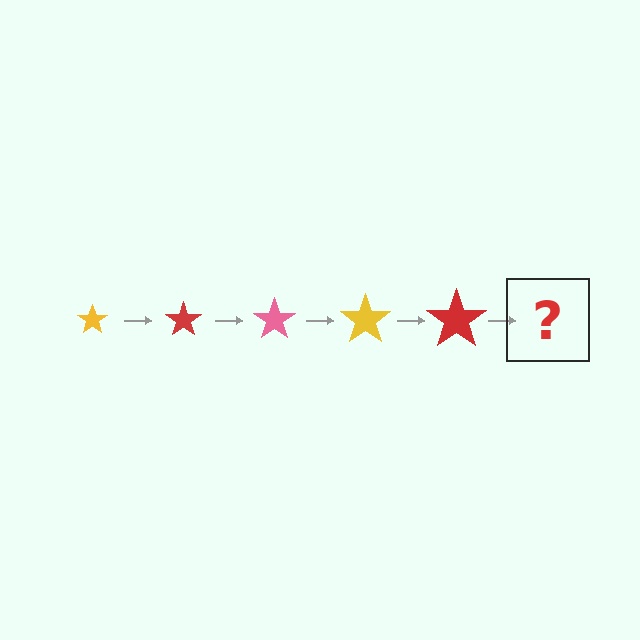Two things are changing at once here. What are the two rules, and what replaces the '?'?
The two rules are that the star grows larger each step and the color cycles through yellow, red, and pink. The '?' should be a pink star, larger than the previous one.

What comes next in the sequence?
The next element should be a pink star, larger than the previous one.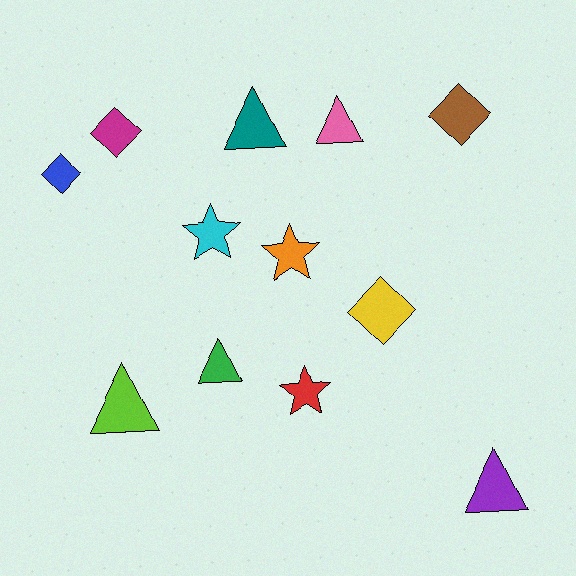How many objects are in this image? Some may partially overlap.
There are 12 objects.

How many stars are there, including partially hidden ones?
There are 3 stars.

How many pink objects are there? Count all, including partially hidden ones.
There is 1 pink object.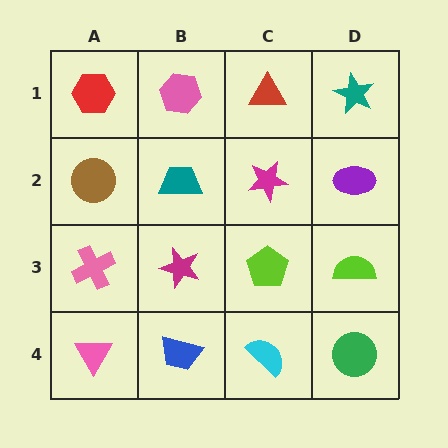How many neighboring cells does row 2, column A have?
3.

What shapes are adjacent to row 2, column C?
A red triangle (row 1, column C), a lime pentagon (row 3, column C), a teal trapezoid (row 2, column B), a purple ellipse (row 2, column D).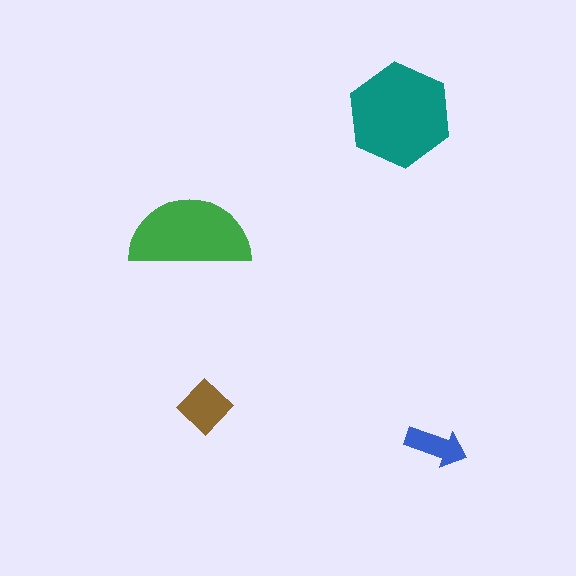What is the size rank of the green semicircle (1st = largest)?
2nd.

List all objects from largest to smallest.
The teal hexagon, the green semicircle, the brown diamond, the blue arrow.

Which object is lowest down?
The blue arrow is bottommost.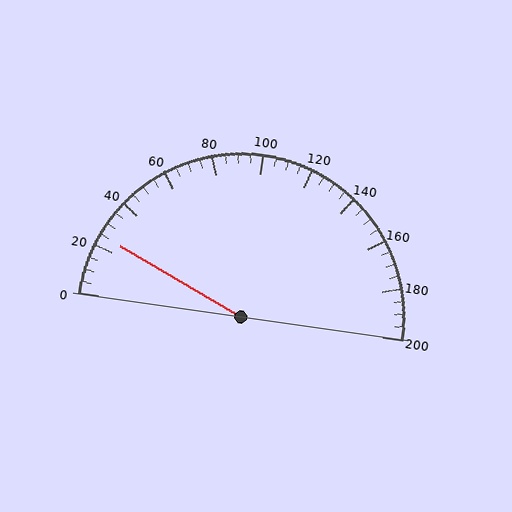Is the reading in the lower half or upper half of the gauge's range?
The reading is in the lower half of the range (0 to 200).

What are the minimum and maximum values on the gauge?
The gauge ranges from 0 to 200.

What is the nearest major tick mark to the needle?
The nearest major tick mark is 20.